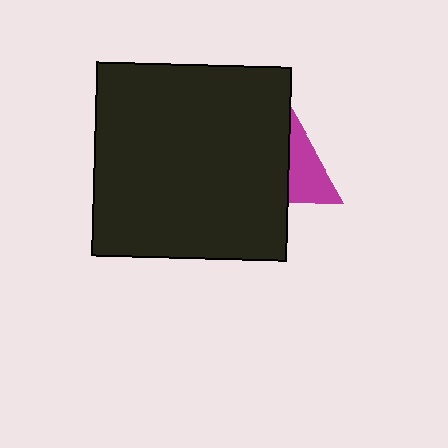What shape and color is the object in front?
The object in front is a black square.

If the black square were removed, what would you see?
You would see the complete magenta triangle.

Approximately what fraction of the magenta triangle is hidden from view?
Roughly 64% of the magenta triangle is hidden behind the black square.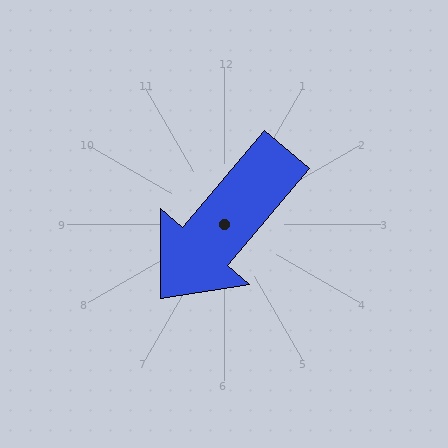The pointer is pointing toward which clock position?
Roughly 7 o'clock.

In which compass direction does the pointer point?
Southwest.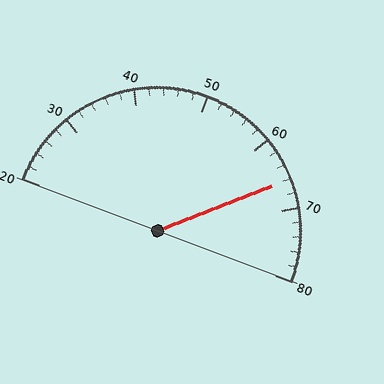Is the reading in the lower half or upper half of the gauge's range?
The reading is in the upper half of the range (20 to 80).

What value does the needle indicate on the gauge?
The needle indicates approximately 66.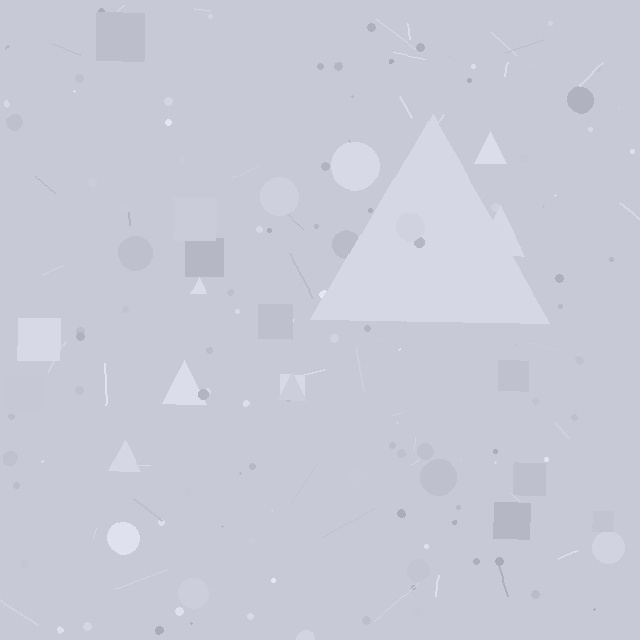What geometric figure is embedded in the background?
A triangle is embedded in the background.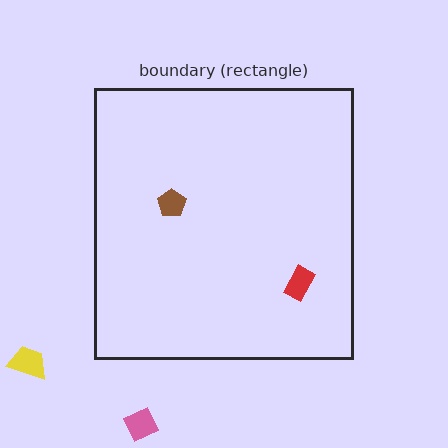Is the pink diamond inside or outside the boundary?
Outside.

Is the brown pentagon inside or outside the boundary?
Inside.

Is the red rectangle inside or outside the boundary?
Inside.